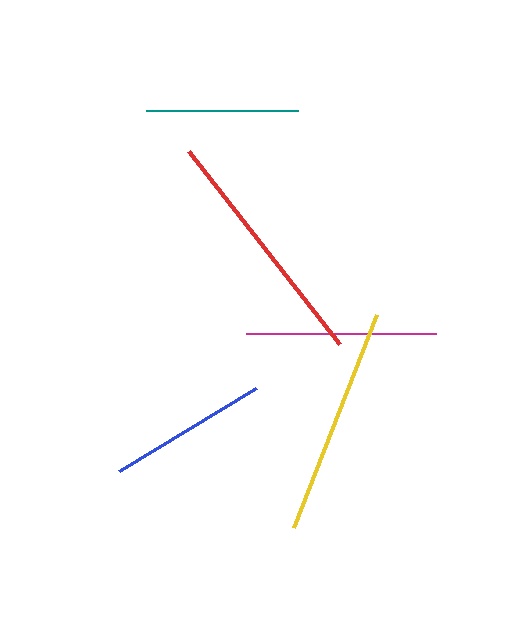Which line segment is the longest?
The red line is the longest at approximately 245 pixels.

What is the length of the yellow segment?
The yellow segment is approximately 229 pixels long.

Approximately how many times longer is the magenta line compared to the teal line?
The magenta line is approximately 1.3 times the length of the teal line.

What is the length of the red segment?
The red segment is approximately 245 pixels long.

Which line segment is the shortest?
The teal line is the shortest at approximately 152 pixels.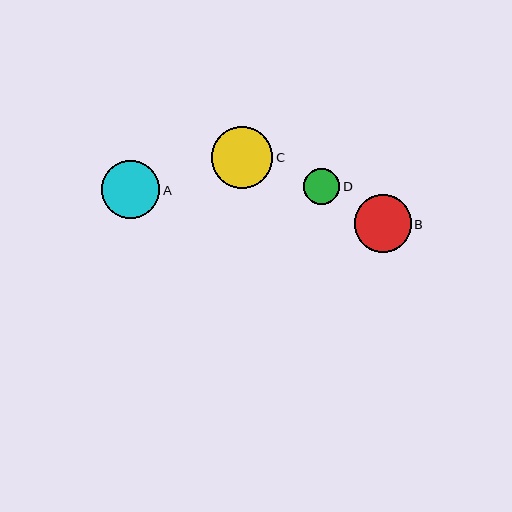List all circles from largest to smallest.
From largest to smallest: C, A, B, D.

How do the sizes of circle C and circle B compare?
Circle C and circle B are approximately the same size.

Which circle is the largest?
Circle C is the largest with a size of approximately 62 pixels.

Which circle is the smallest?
Circle D is the smallest with a size of approximately 36 pixels.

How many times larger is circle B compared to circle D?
Circle B is approximately 1.6 times the size of circle D.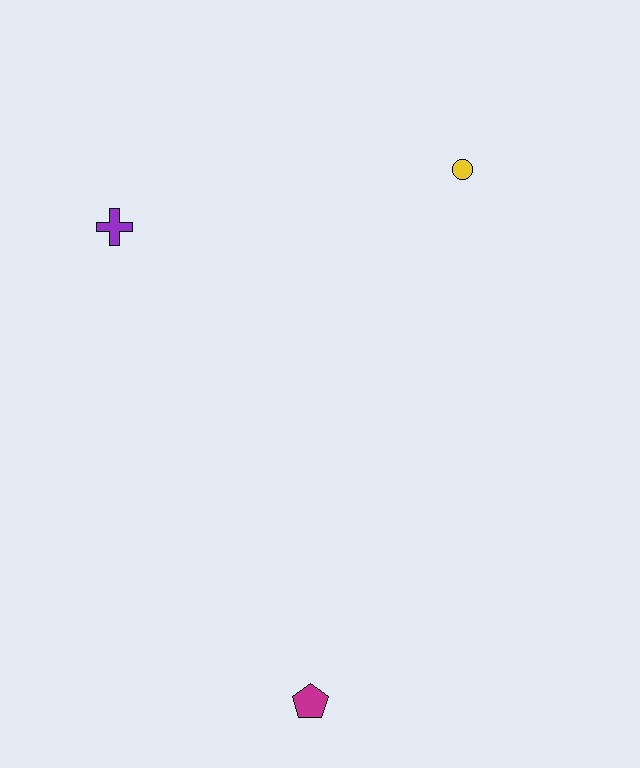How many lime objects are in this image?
There are no lime objects.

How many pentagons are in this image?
There is 1 pentagon.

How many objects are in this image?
There are 3 objects.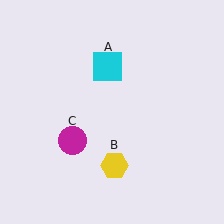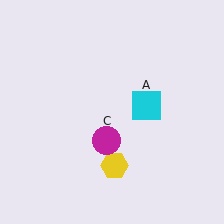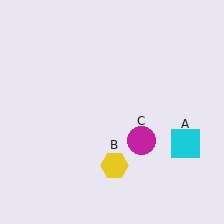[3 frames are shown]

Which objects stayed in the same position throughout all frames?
Yellow hexagon (object B) remained stationary.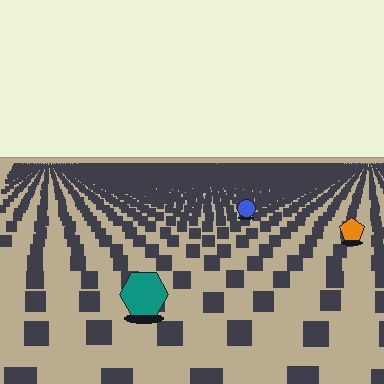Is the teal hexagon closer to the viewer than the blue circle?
Yes. The teal hexagon is closer — you can tell from the texture gradient: the ground texture is coarser near it.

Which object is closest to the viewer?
The teal hexagon is closest. The texture marks near it are larger and more spread out.